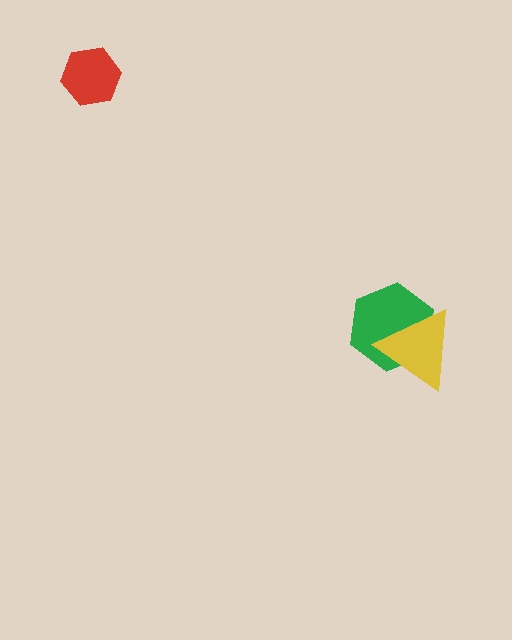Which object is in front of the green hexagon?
The yellow triangle is in front of the green hexagon.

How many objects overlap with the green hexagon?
1 object overlaps with the green hexagon.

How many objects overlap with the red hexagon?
0 objects overlap with the red hexagon.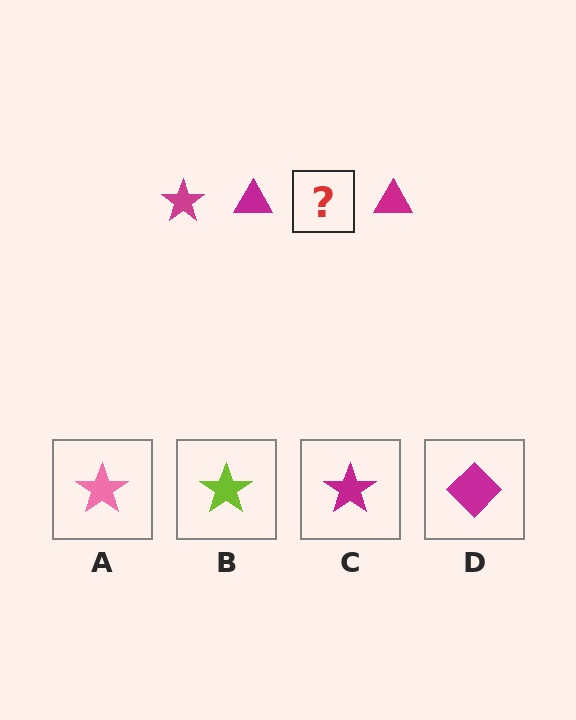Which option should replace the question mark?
Option C.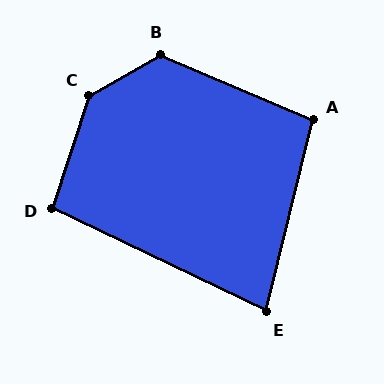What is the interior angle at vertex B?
Approximately 127 degrees (obtuse).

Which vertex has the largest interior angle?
C, at approximately 138 degrees.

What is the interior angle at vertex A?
Approximately 100 degrees (obtuse).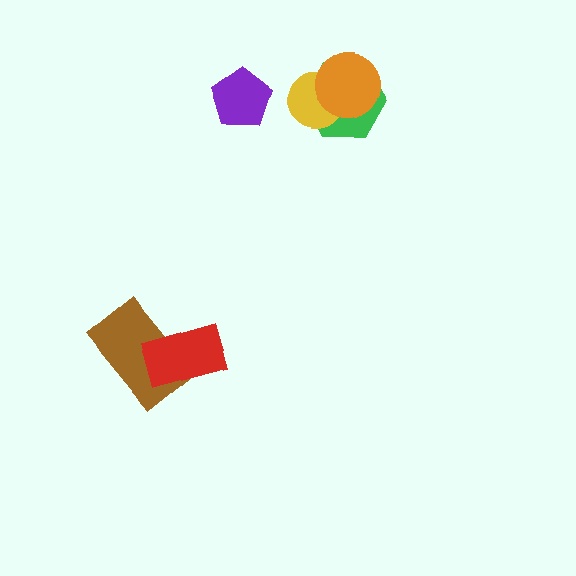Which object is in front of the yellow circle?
The orange circle is in front of the yellow circle.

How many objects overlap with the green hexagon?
2 objects overlap with the green hexagon.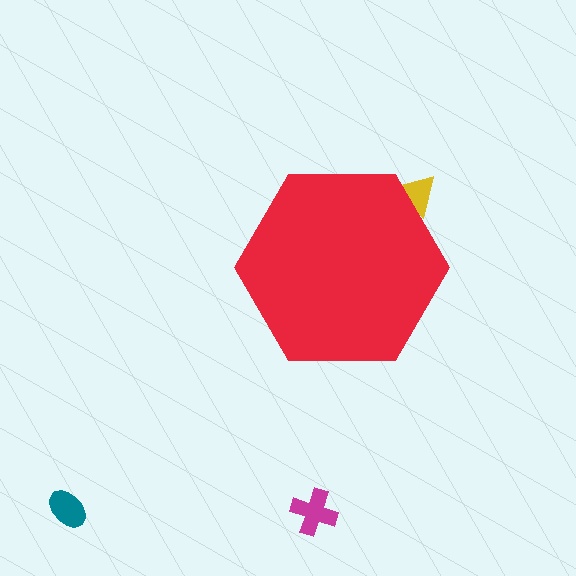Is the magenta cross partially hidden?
No, the magenta cross is fully visible.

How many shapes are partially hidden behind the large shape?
1 shape is partially hidden.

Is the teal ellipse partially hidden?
No, the teal ellipse is fully visible.